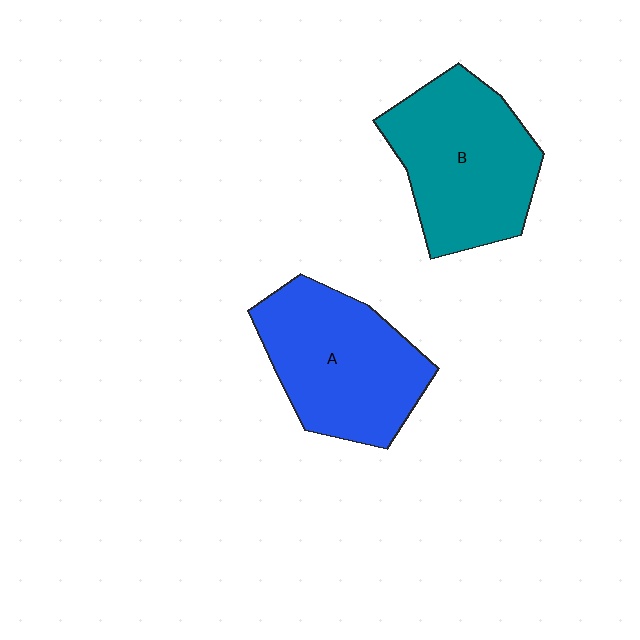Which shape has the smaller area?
Shape A (blue).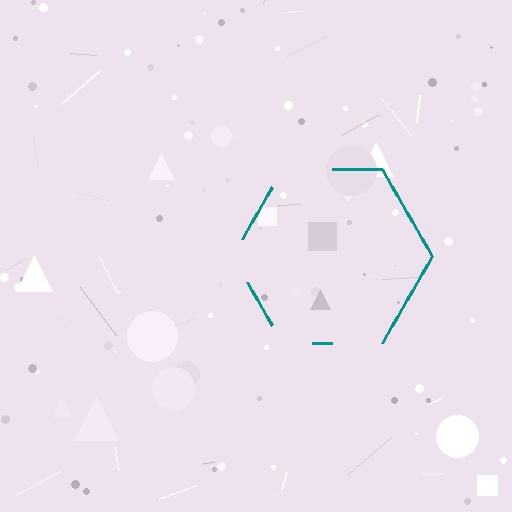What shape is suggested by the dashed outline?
The dashed outline suggests a hexagon.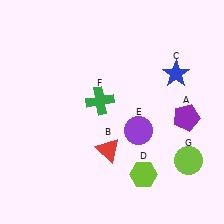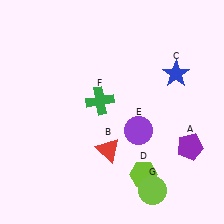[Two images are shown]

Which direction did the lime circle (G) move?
The lime circle (G) moved left.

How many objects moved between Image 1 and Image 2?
2 objects moved between the two images.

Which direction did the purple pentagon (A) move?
The purple pentagon (A) moved down.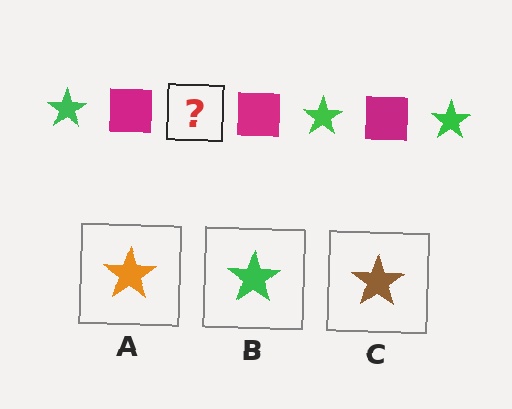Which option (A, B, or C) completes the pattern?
B.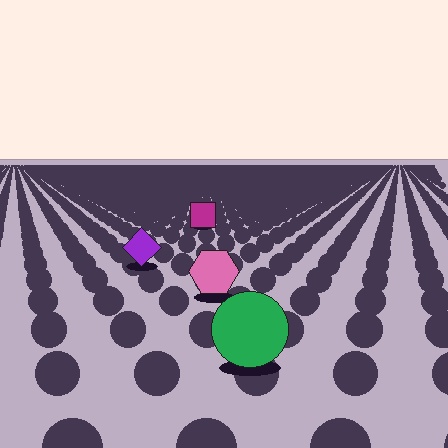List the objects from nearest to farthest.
From nearest to farthest: the green circle, the pink hexagon, the purple diamond, the magenta square.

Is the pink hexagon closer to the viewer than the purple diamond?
Yes. The pink hexagon is closer — you can tell from the texture gradient: the ground texture is coarser near it.